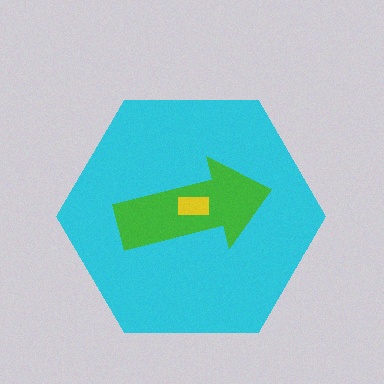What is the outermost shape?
The cyan hexagon.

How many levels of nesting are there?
3.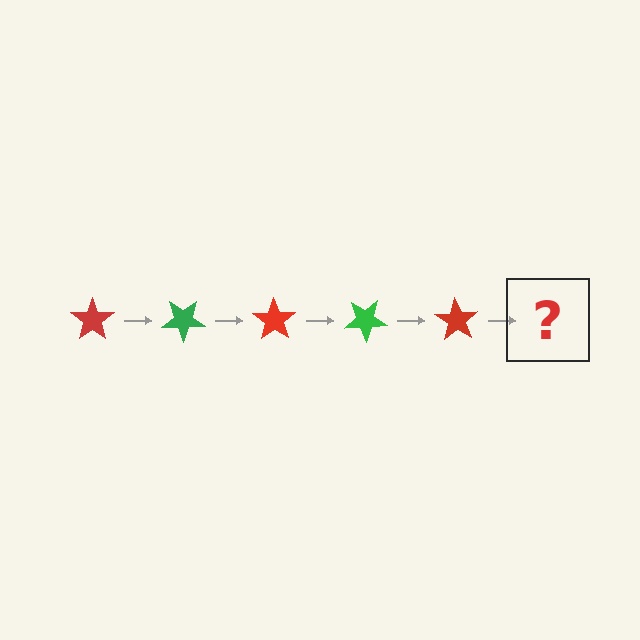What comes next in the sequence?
The next element should be a green star, rotated 175 degrees from the start.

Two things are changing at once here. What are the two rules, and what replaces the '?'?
The two rules are that it rotates 35 degrees each step and the color cycles through red and green. The '?' should be a green star, rotated 175 degrees from the start.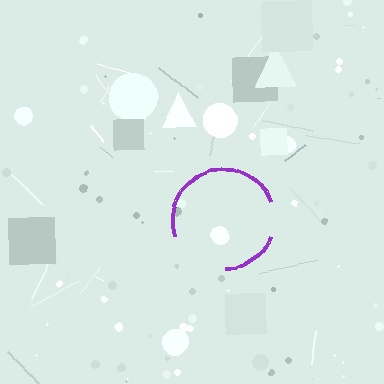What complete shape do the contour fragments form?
The contour fragments form a circle.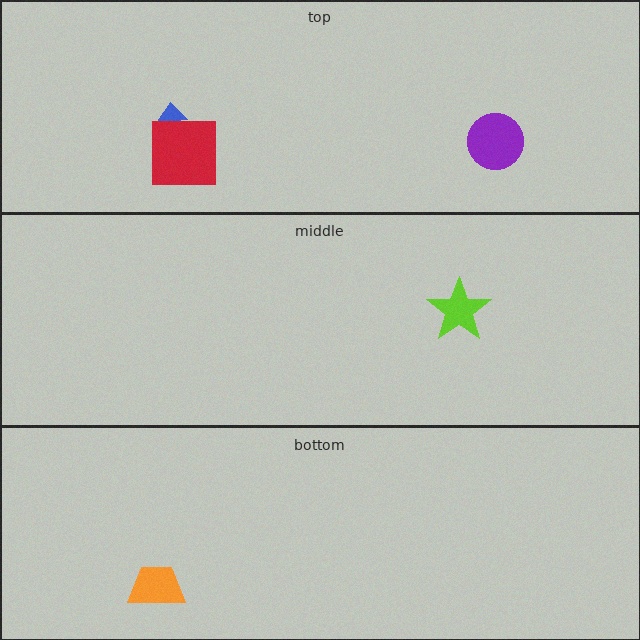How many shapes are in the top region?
3.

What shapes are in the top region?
The purple circle, the blue arrow, the red square.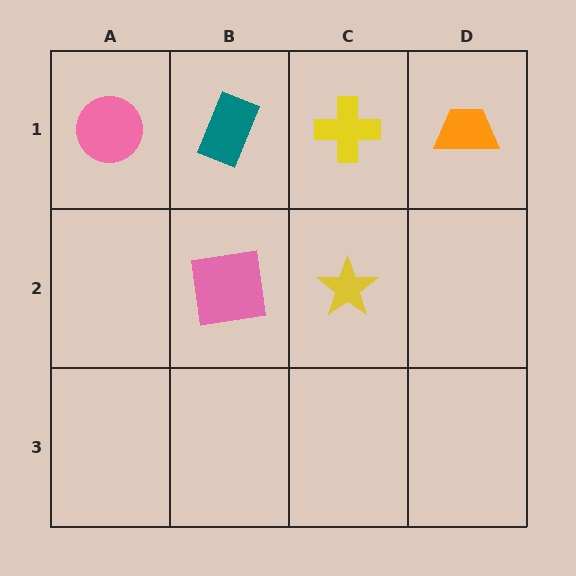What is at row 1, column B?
A teal rectangle.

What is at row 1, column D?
An orange trapezoid.